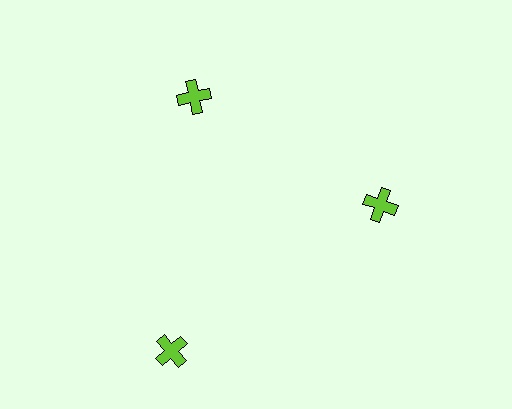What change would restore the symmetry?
The symmetry would be restored by moving it inward, back onto the ring so that all 3 crosses sit at equal angles and equal distance from the center.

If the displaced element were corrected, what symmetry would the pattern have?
It would have 3-fold rotational symmetry — the pattern would map onto itself every 120 degrees.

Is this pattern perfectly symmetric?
No. The 3 lime crosses are arranged in a ring, but one element near the 7 o'clock position is pushed outward from the center, breaking the 3-fold rotational symmetry.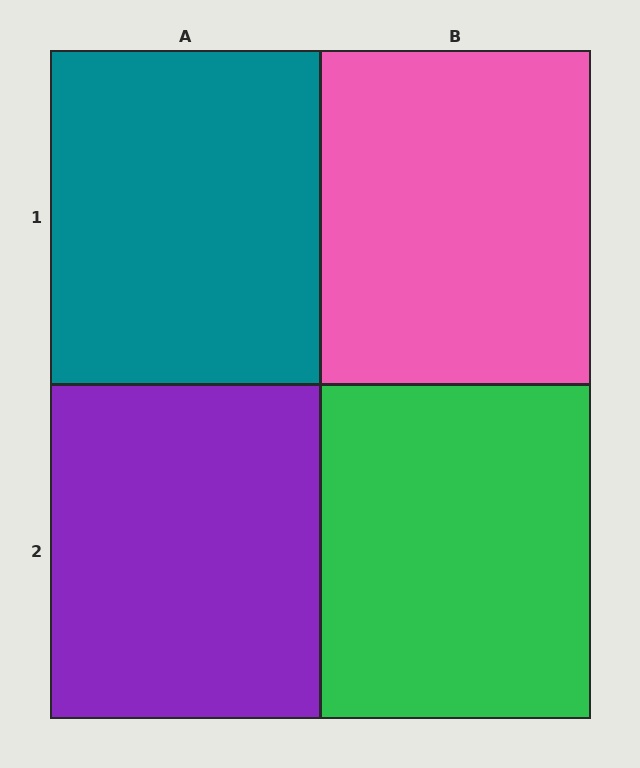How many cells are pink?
1 cell is pink.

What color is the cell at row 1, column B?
Pink.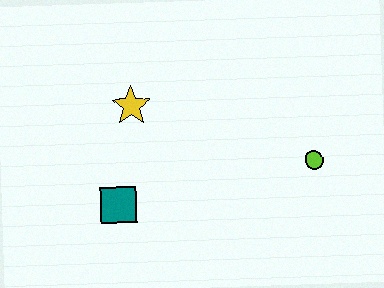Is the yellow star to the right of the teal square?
Yes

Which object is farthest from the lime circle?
The teal square is farthest from the lime circle.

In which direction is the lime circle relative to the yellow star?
The lime circle is to the right of the yellow star.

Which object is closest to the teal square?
The yellow star is closest to the teal square.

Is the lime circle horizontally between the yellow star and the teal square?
No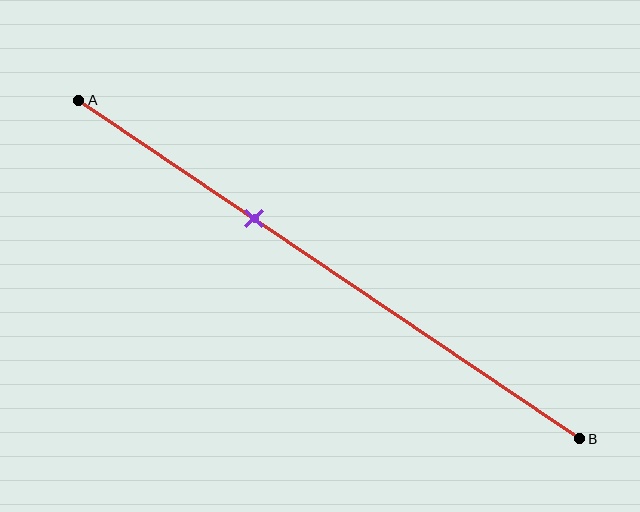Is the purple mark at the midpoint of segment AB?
No, the mark is at about 35% from A, not at the 50% midpoint.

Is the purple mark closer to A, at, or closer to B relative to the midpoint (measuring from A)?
The purple mark is closer to point A than the midpoint of segment AB.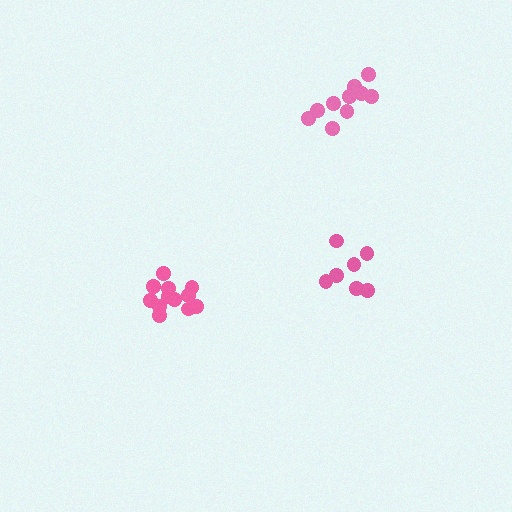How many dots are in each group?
Group 1: 10 dots, Group 2: 7 dots, Group 3: 12 dots (29 total).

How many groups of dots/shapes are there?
There are 3 groups.